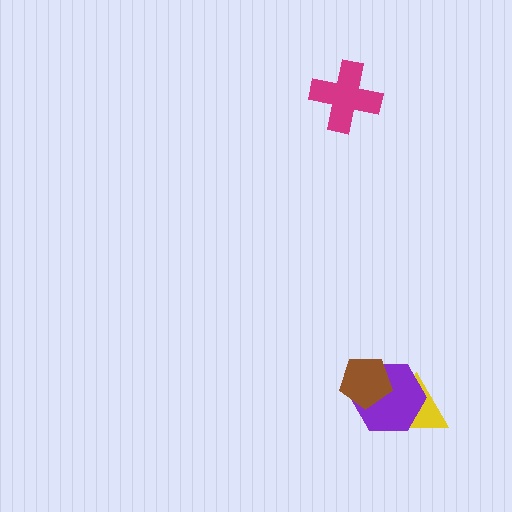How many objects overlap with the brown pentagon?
2 objects overlap with the brown pentagon.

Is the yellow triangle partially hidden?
Yes, it is partially covered by another shape.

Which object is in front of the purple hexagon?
The brown pentagon is in front of the purple hexagon.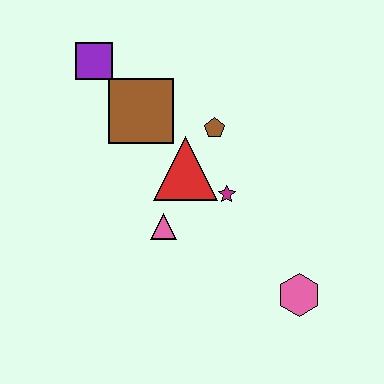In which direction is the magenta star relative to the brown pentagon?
The magenta star is below the brown pentagon.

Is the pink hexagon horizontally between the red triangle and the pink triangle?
No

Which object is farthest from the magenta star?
The purple square is farthest from the magenta star.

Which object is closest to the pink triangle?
The red triangle is closest to the pink triangle.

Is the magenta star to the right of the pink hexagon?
No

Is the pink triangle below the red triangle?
Yes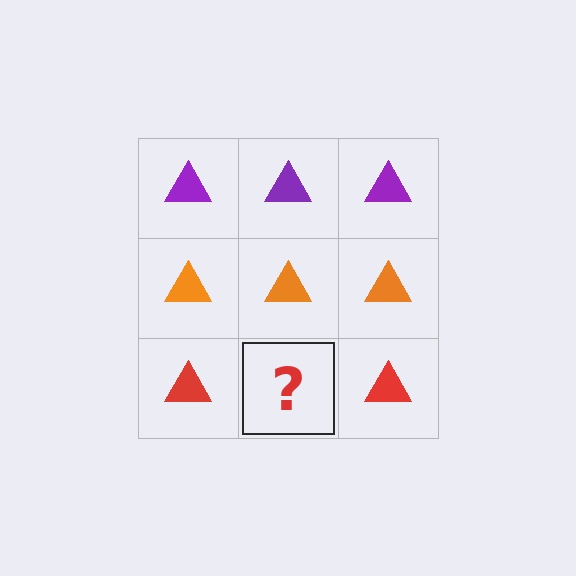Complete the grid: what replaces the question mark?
The question mark should be replaced with a red triangle.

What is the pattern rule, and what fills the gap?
The rule is that each row has a consistent color. The gap should be filled with a red triangle.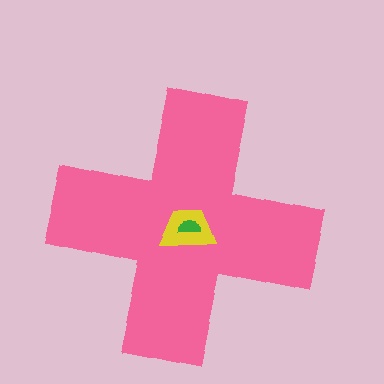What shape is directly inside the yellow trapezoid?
The green semicircle.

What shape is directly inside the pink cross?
The yellow trapezoid.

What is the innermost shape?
The green semicircle.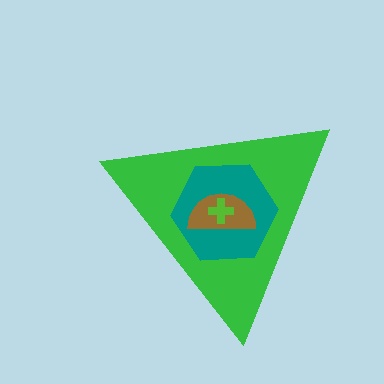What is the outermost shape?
The green triangle.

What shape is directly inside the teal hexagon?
The brown semicircle.